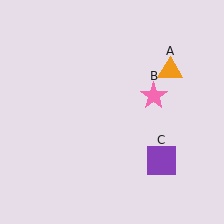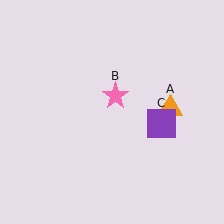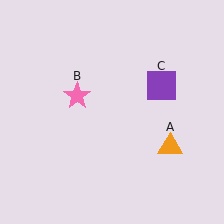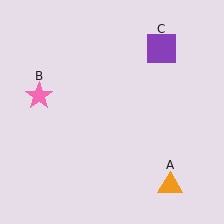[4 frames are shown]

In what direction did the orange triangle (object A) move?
The orange triangle (object A) moved down.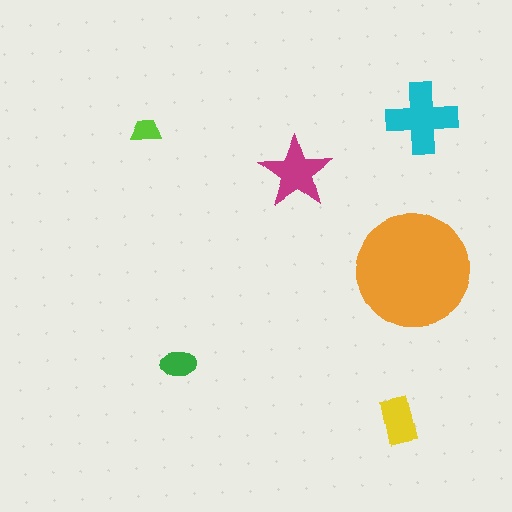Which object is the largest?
The orange circle.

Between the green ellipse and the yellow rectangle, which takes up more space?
The yellow rectangle.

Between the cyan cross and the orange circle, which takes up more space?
The orange circle.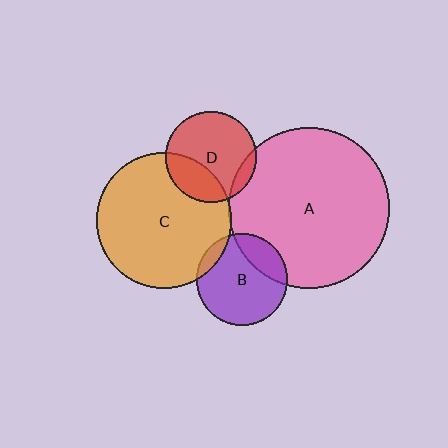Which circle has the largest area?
Circle A (pink).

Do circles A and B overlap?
Yes.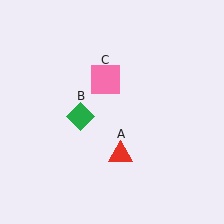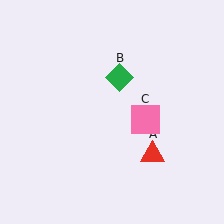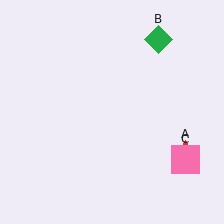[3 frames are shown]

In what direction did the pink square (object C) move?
The pink square (object C) moved down and to the right.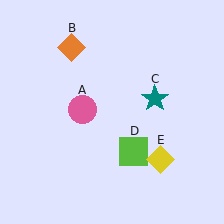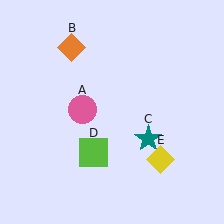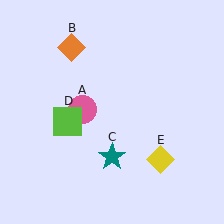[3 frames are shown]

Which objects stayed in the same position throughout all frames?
Pink circle (object A) and orange diamond (object B) and yellow diamond (object E) remained stationary.